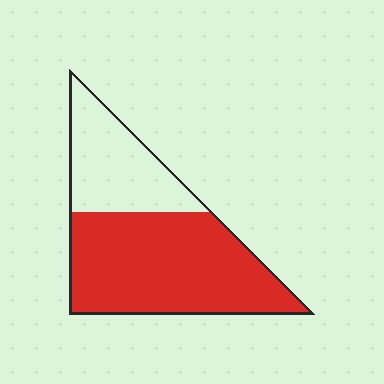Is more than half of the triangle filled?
Yes.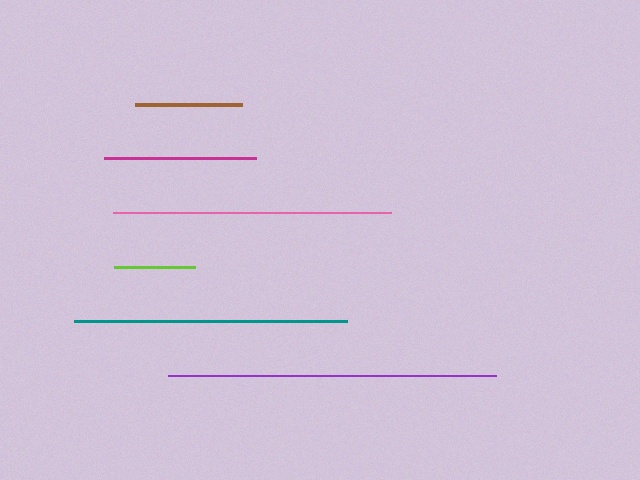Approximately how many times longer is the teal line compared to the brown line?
The teal line is approximately 2.6 times the length of the brown line.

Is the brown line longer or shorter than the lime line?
The brown line is longer than the lime line.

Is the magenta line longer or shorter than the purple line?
The purple line is longer than the magenta line.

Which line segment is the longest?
The purple line is the longest at approximately 328 pixels.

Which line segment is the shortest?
The lime line is the shortest at approximately 80 pixels.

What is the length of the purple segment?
The purple segment is approximately 328 pixels long.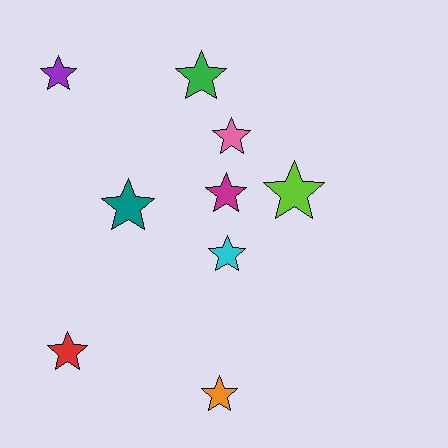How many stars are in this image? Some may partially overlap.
There are 9 stars.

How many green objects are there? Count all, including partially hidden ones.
There is 1 green object.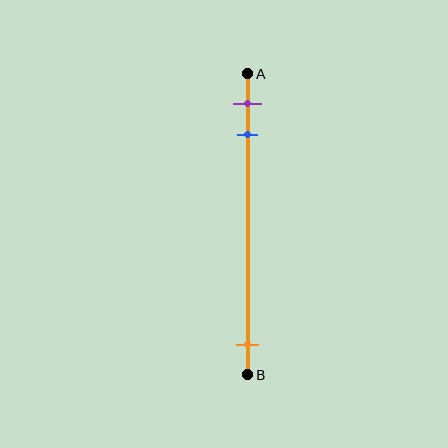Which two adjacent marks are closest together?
The purple and blue marks are the closest adjacent pair.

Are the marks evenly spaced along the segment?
No, the marks are not evenly spaced.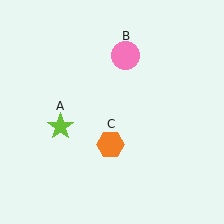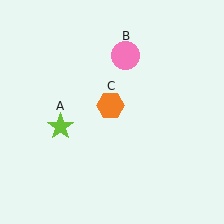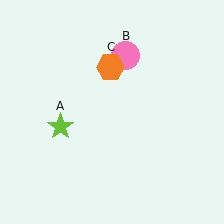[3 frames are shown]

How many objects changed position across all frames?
1 object changed position: orange hexagon (object C).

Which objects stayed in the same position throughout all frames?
Lime star (object A) and pink circle (object B) remained stationary.